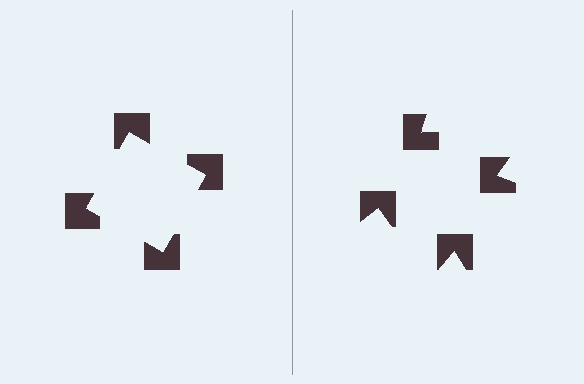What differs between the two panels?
The notched squares are positioned identically on both sides; only the wedge orientations differ. On the left they align to a square; on the right they are misaligned.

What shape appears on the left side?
An illusory square.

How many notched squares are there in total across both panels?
8 — 4 on each side.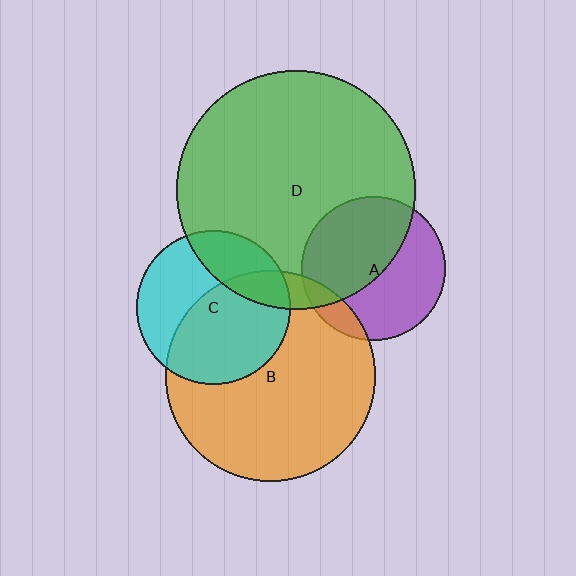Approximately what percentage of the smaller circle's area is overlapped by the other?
Approximately 50%.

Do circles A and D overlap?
Yes.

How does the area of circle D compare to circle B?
Approximately 1.3 times.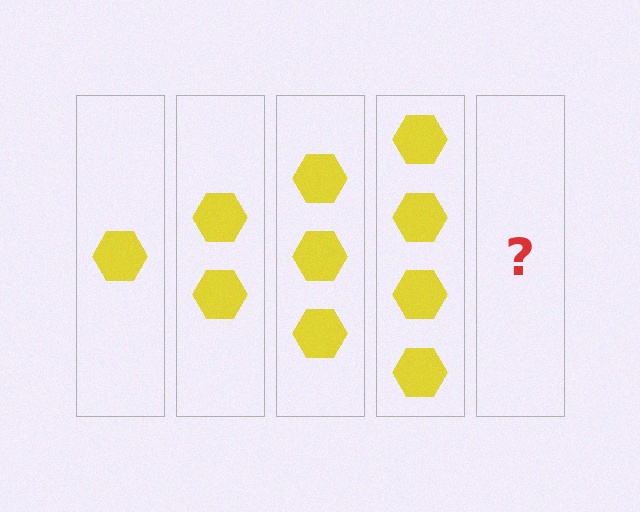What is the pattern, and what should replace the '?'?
The pattern is that each step adds one more hexagon. The '?' should be 5 hexagons.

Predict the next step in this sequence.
The next step is 5 hexagons.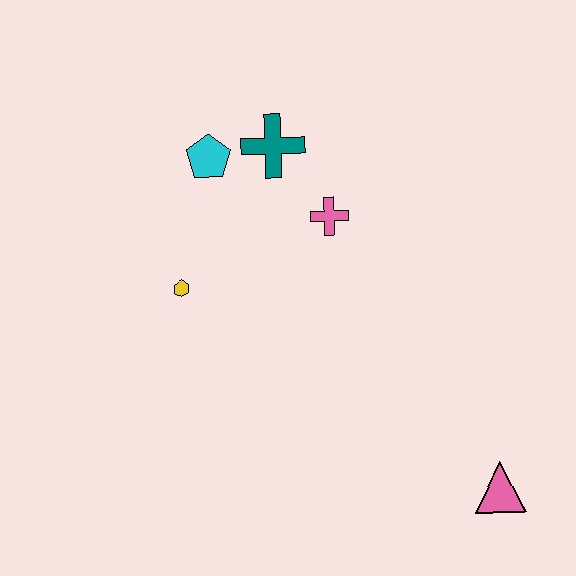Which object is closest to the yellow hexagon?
The cyan pentagon is closest to the yellow hexagon.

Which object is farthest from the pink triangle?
The cyan pentagon is farthest from the pink triangle.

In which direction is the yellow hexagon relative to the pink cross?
The yellow hexagon is to the left of the pink cross.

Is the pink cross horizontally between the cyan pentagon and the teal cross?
No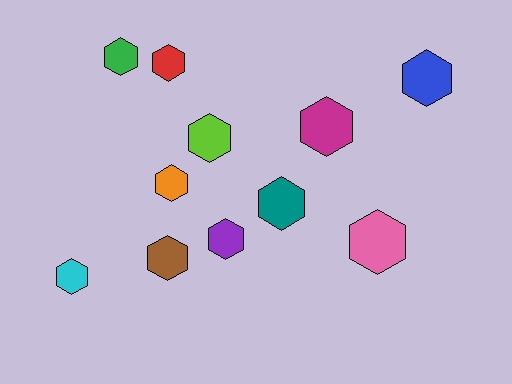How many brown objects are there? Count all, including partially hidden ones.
There is 1 brown object.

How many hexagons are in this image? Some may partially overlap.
There are 11 hexagons.